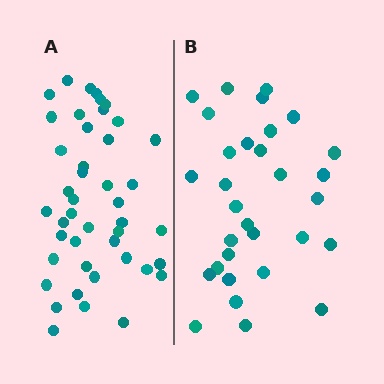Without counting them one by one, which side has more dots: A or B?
Region A (the left region) has more dots.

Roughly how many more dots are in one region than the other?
Region A has approximately 15 more dots than region B.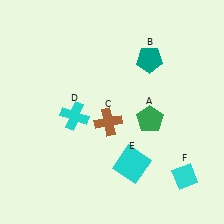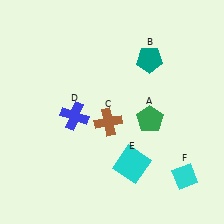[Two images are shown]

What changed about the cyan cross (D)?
In Image 1, D is cyan. In Image 2, it changed to blue.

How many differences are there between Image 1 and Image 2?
There is 1 difference between the two images.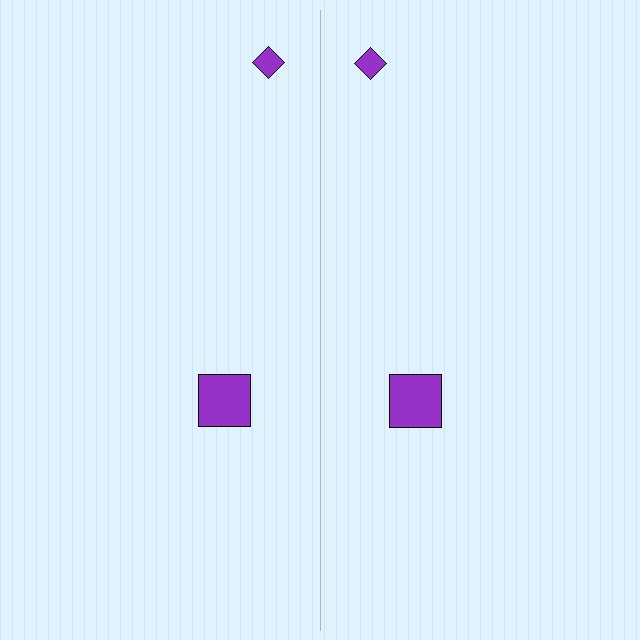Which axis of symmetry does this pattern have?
The pattern has a vertical axis of symmetry running through the center of the image.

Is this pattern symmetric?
Yes, this pattern has bilateral (reflection) symmetry.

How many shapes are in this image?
There are 4 shapes in this image.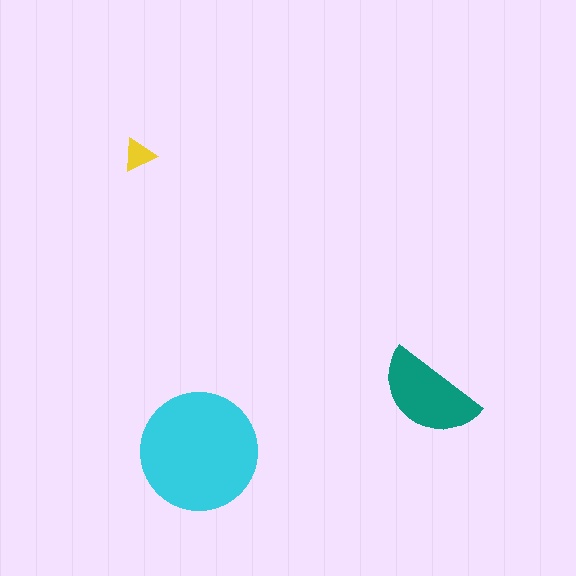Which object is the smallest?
The yellow triangle.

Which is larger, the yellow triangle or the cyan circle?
The cyan circle.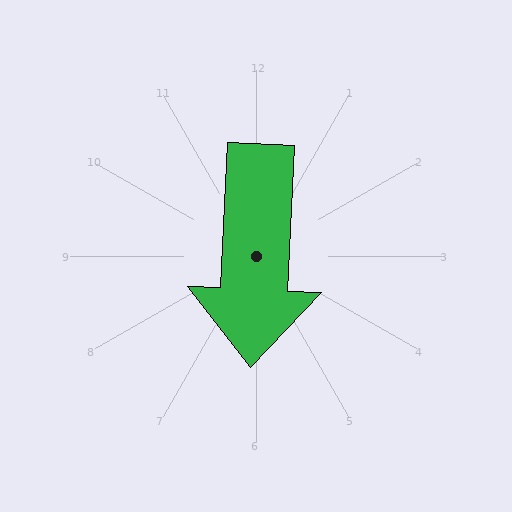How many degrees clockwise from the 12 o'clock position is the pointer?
Approximately 183 degrees.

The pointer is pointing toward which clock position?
Roughly 6 o'clock.